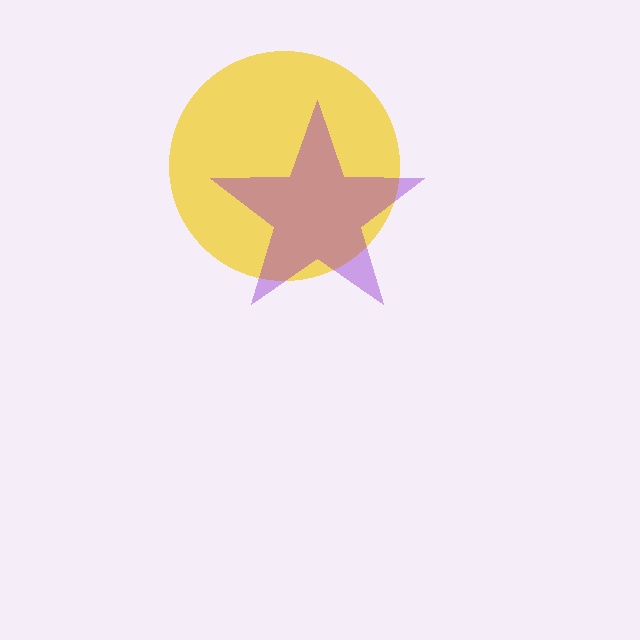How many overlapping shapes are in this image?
There are 2 overlapping shapes in the image.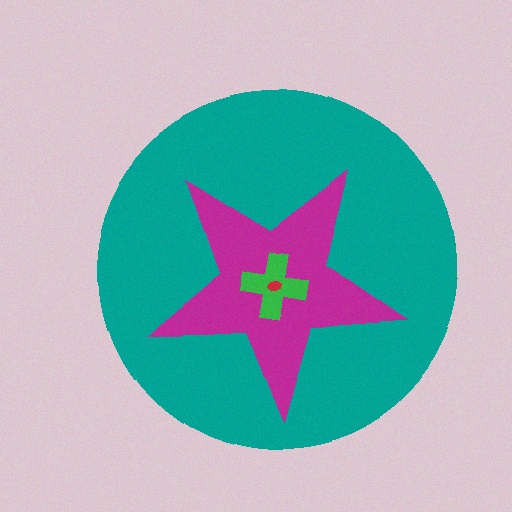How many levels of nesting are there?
4.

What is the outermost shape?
The teal circle.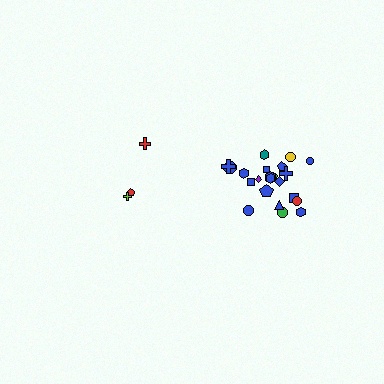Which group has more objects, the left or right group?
The right group.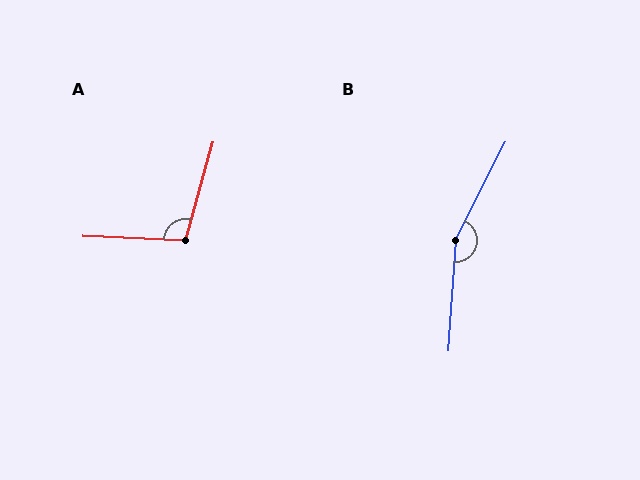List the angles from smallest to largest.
A (103°), B (157°).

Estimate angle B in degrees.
Approximately 157 degrees.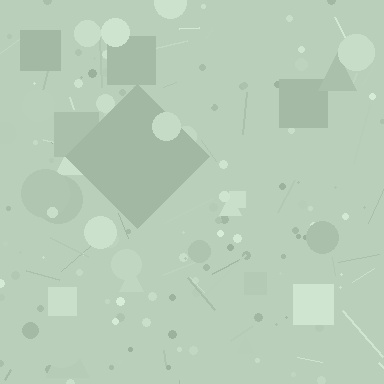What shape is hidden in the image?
A diamond is hidden in the image.